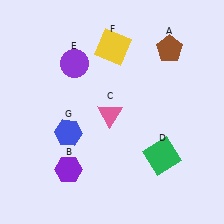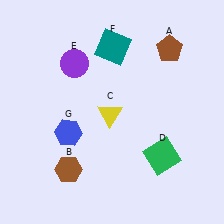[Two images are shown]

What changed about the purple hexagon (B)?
In Image 1, B is purple. In Image 2, it changed to brown.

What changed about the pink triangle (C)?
In Image 1, C is pink. In Image 2, it changed to yellow.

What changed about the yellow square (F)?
In Image 1, F is yellow. In Image 2, it changed to teal.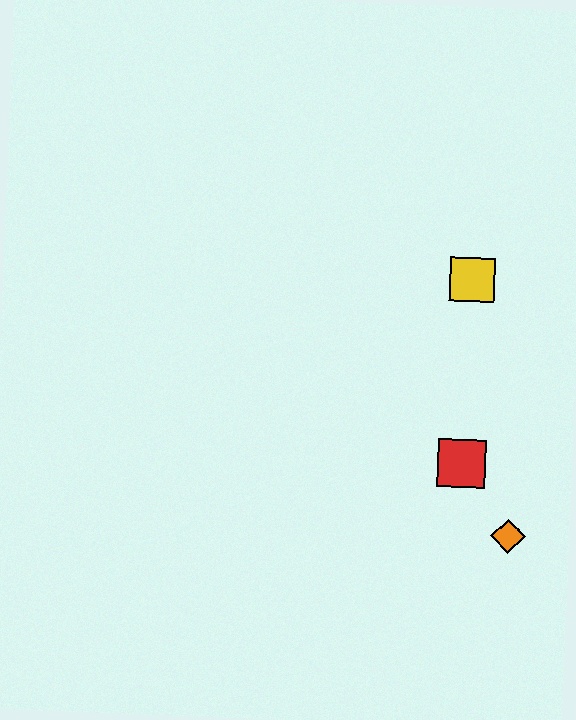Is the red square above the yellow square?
No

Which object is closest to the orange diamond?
The red square is closest to the orange diamond.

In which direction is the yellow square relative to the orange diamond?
The yellow square is above the orange diamond.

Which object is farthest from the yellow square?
The orange diamond is farthest from the yellow square.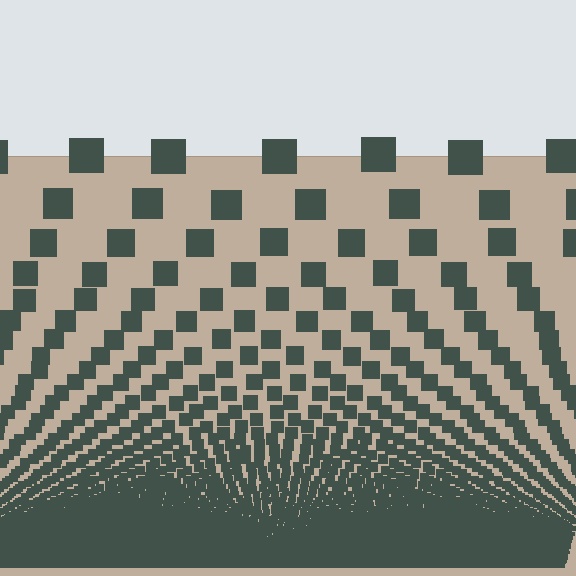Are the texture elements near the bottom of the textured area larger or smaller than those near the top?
Smaller. The gradient is inverted — elements near the bottom are smaller and denser.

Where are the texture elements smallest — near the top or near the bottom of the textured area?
Near the bottom.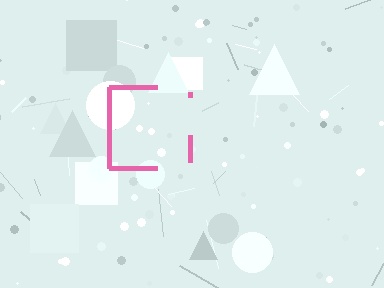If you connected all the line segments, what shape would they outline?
They would outline a square.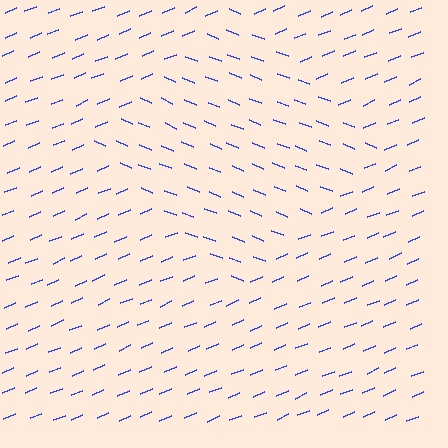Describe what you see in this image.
The image is filled with small blue line segments. A diamond region in the image has lines oriented differently from the surrounding lines, creating a visible texture boundary.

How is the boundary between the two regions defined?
The boundary is defined purely by a change in line orientation (approximately 45 degrees difference). All lines are the same color and thickness.